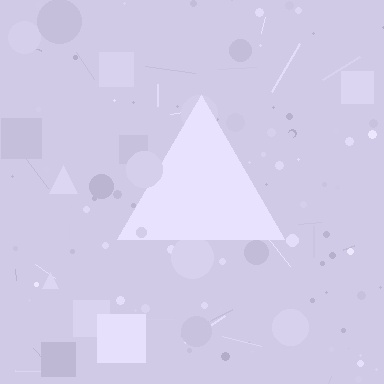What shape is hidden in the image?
A triangle is hidden in the image.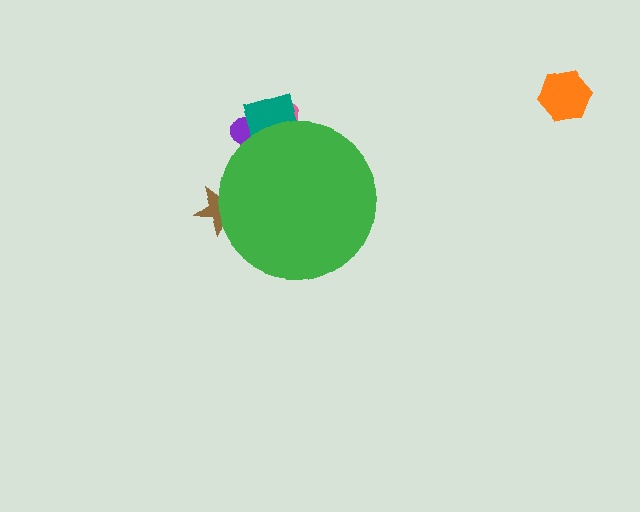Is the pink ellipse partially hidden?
Yes, the pink ellipse is partially hidden behind the green circle.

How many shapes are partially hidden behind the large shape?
4 shapes are partially hidden.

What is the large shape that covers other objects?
A green circle.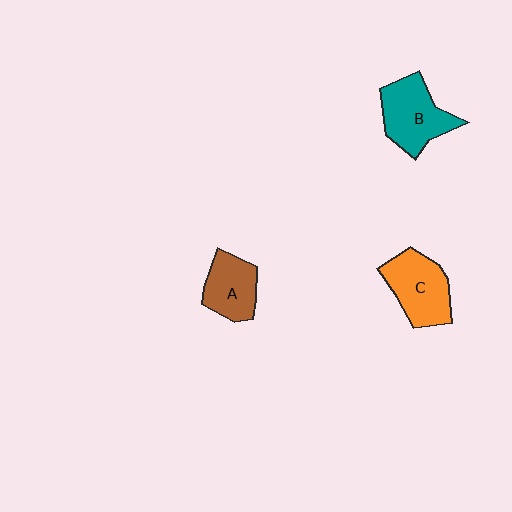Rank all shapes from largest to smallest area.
From largest to smallest: B (teal), C (orange), A (brown).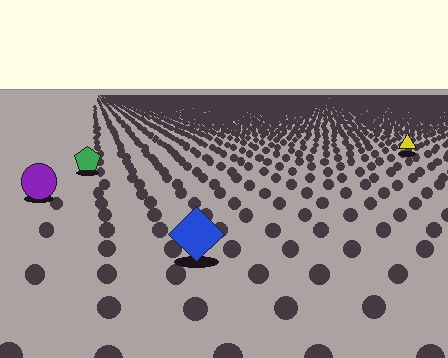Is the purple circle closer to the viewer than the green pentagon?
Yes. The purple circle is closer — you can tell from the texture gradient: the ground texture is coarser near it.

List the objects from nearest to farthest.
From nearest to farthest: the blue diamond, the purple circle, the green pentagon, the yellow triangle.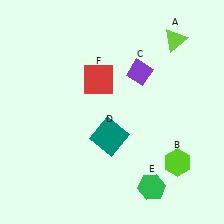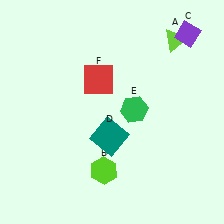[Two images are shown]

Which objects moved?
The objects that moved are: the lime hexagon (B), the purple diamond (C), the green hexagon (E).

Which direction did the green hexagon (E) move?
The green hexagon (E) moved up.